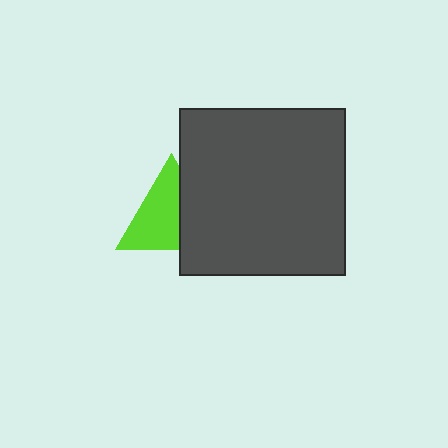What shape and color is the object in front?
The object in front is a dark gray square.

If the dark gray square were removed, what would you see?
You would see the complete lime triangle.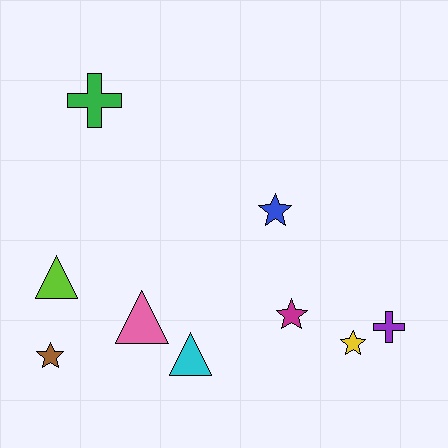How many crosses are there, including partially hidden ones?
There are 2 crosses.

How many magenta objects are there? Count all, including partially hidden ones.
There is 1 magenta object.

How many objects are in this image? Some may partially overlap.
There are 9 objects.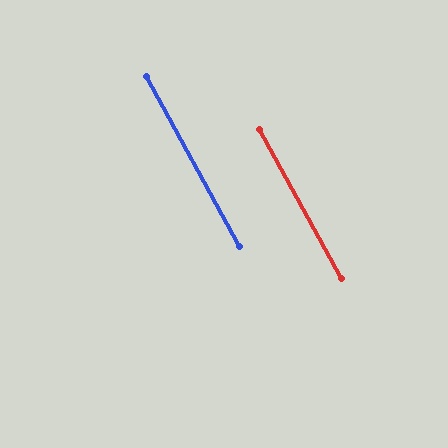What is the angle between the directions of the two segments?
Approximately 0 degrees.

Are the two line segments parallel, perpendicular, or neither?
Parallel — their directions differ by only 0.3°.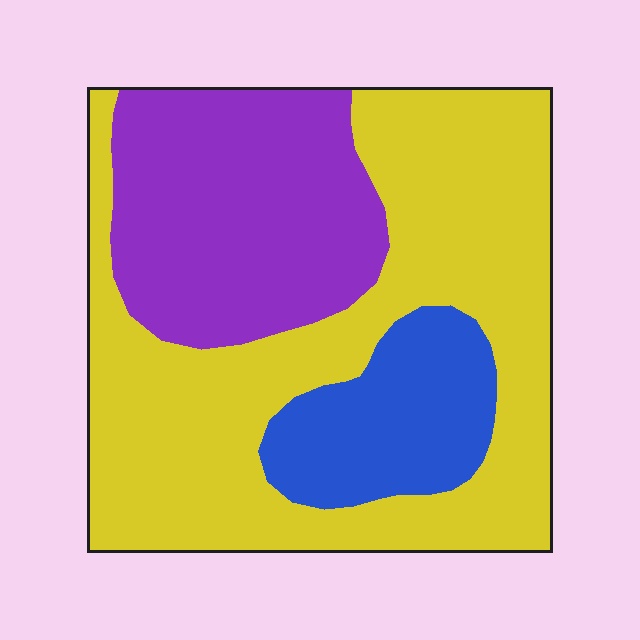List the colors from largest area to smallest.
From largest to smallest: yellow, purple, blue.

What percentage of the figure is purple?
Purple takes up about one quarter (1/4) of the figure.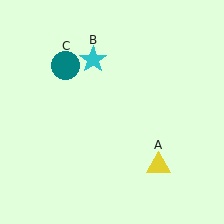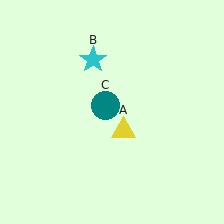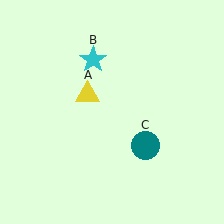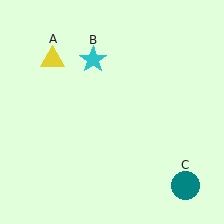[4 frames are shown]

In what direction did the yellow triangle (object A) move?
The yellow triangle (object A) moved up and to the left.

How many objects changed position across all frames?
2 objects changed position: yellow triangle (object A), teal circle (object C).